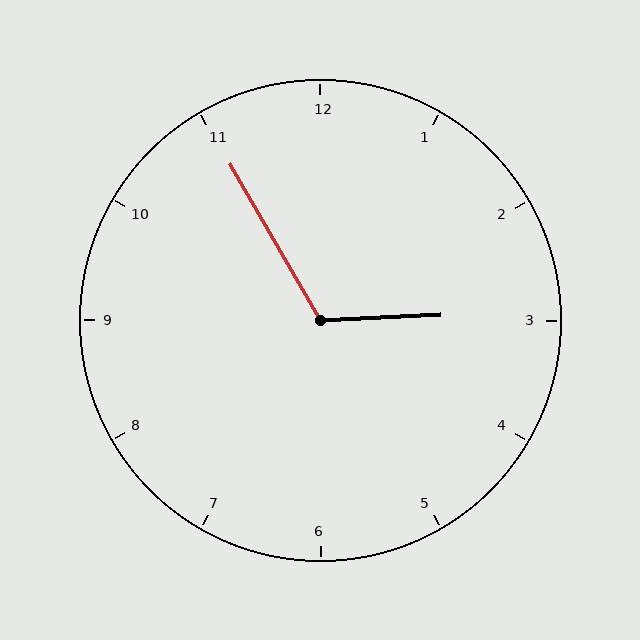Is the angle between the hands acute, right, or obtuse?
It is obtuse.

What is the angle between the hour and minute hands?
Approximately 118 degrees.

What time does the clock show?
2:55.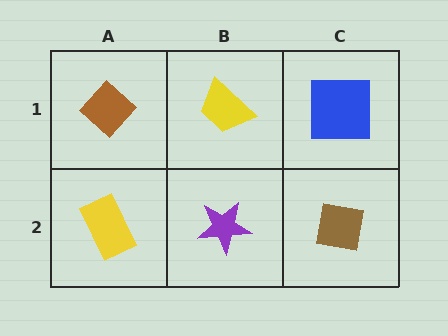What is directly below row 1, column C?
A brown square.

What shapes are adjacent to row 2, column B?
A yellow trapezoid (row 1, column B), a yellow rectangle (row 2, column A), a brown square (row 2, column C).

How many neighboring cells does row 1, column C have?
2.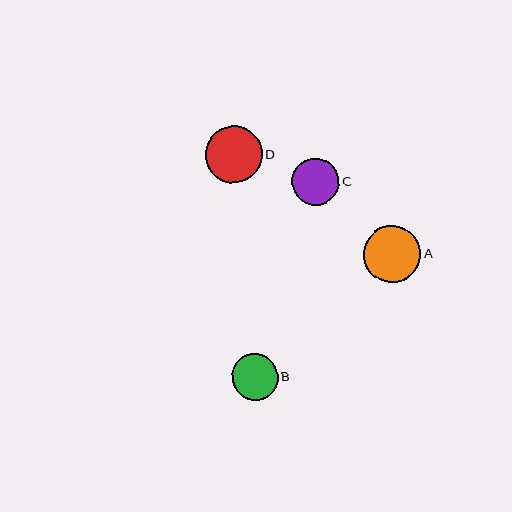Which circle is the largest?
Circle D is the largest with a size of approximately 57 pixels.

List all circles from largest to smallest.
From largest to smallest: D, A, C, B.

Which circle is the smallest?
Circle B is the smallest with a size of approximately 46 pixels.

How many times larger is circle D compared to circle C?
Circle D is approximately 1.2 times the size of circle C.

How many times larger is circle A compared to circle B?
Circle A is approximately 1.2 times the size of circle B.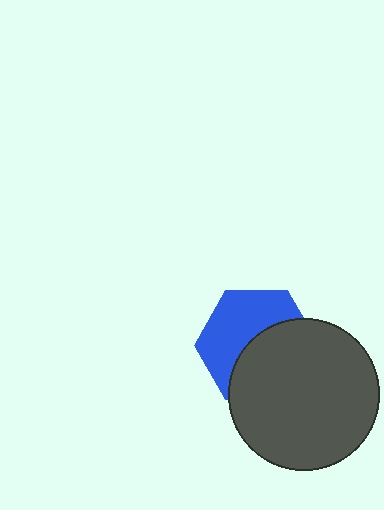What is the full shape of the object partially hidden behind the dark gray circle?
The partially hidden object is a blue hexagon.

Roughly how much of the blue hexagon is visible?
About half of it is visible (roughly 50%).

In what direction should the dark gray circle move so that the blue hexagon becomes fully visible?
The dark gray circle should move toward the lower-right. That is the shortest direction to clear the overlap and leave the blue hexagon fully visible.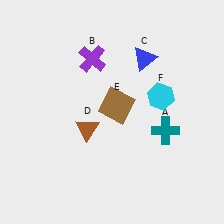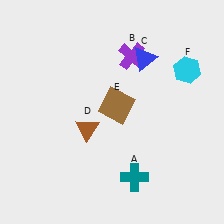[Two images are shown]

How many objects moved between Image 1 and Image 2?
3 objects moved between the two images.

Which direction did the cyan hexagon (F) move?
The cyan hexagon (F) moved up.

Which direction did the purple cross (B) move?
The purple cross (B) moved right.